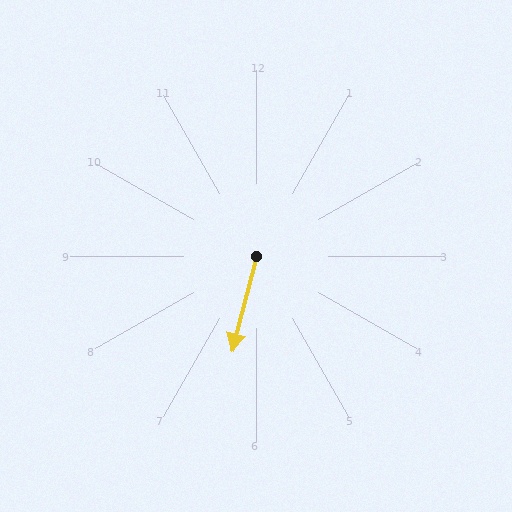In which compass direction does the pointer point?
South.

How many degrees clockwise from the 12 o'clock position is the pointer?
Approximately 194 degrees.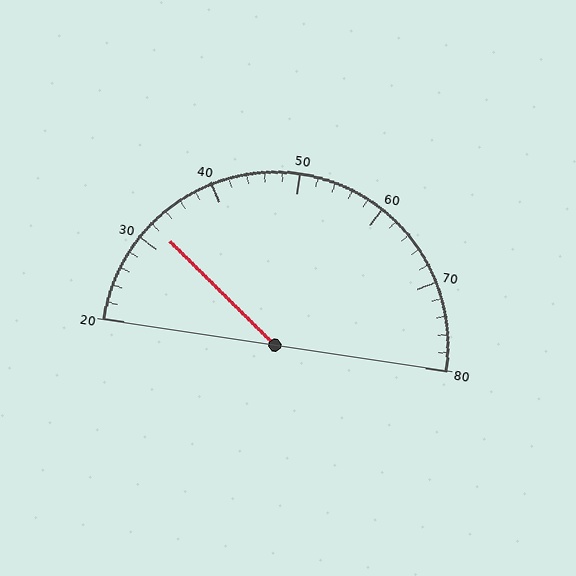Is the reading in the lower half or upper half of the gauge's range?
The reading is in the lower half of the range (20 to 80).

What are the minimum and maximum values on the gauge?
The gauge ranges from 20 to 80.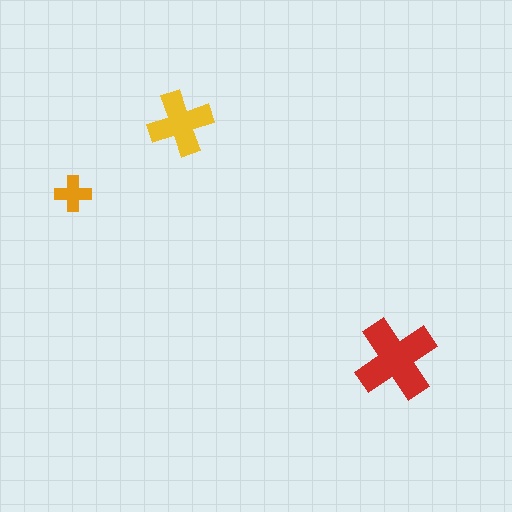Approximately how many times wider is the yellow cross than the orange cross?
About 2 times wider.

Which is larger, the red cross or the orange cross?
The red one.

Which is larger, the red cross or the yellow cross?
The red one.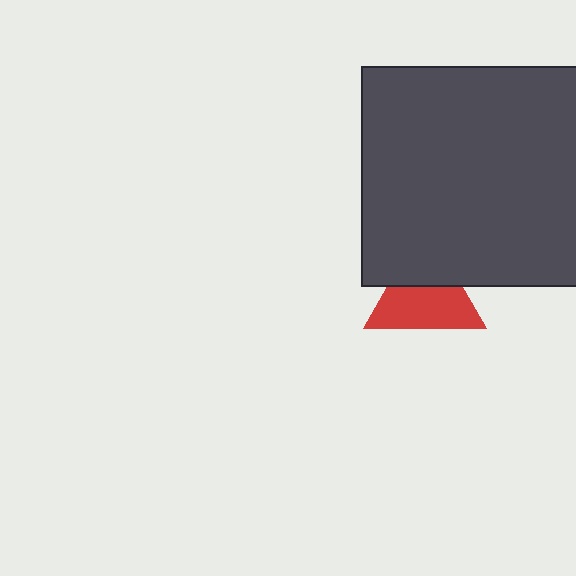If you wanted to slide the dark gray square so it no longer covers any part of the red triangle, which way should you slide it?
Slide it up — that is the most direct way to separate the two shapes.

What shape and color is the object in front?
The object in front is a dark gray square.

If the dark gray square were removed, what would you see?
You would see the complete red triangle.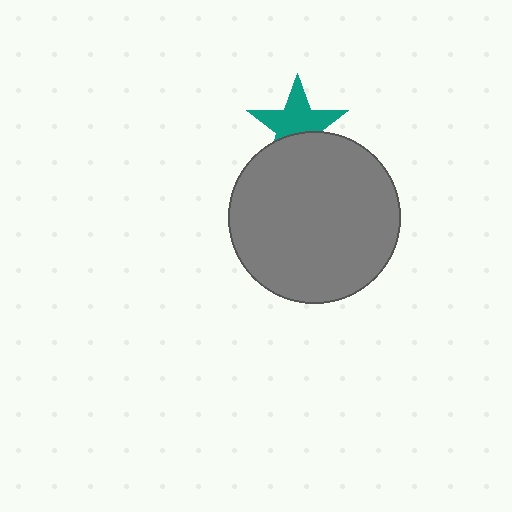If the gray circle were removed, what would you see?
You would see the complete teal star.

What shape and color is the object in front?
The object in front is a gray circle.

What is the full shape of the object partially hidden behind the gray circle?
The partially hidden object is a teal star.